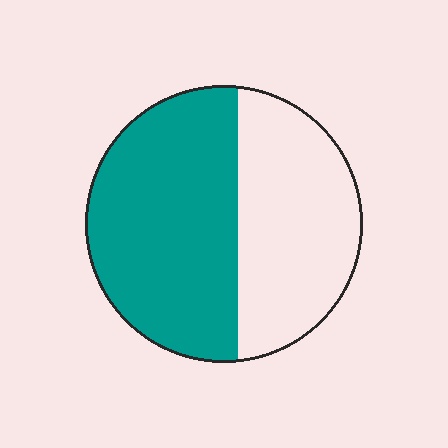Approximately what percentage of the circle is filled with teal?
Approximately 55%.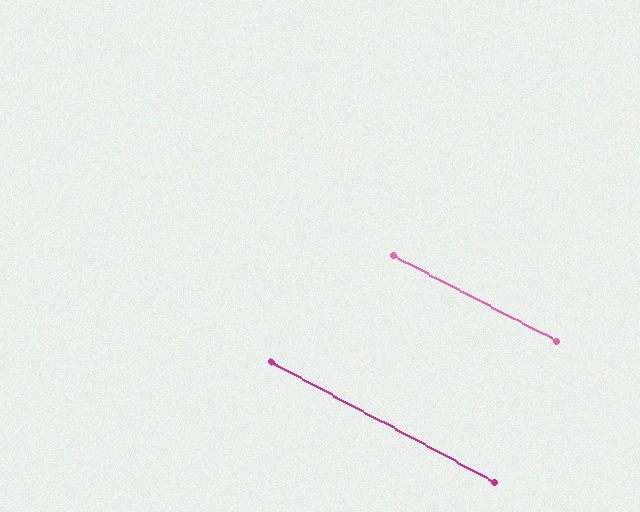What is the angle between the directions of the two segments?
Approximately 1 degree.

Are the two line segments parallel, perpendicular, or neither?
Parallel — their directions differ by only 0.7°.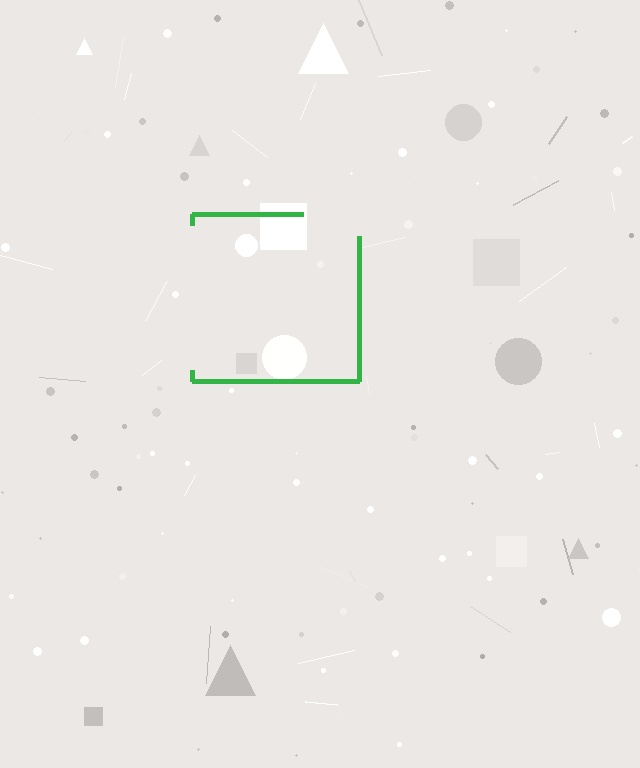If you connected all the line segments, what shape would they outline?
They would outline a square.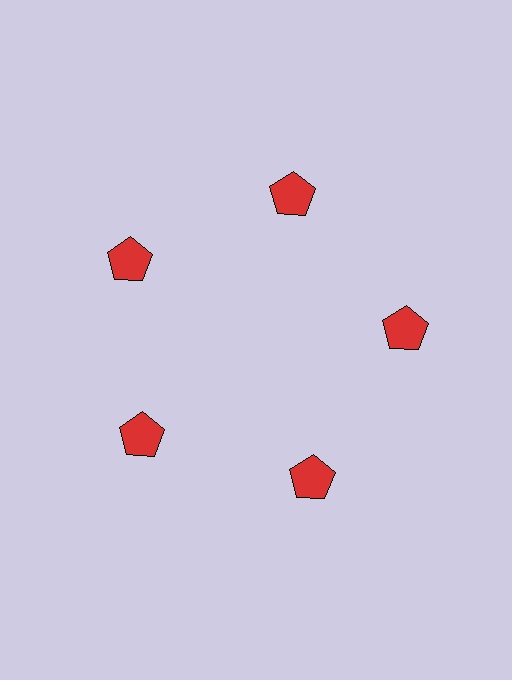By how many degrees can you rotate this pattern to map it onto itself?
The pattern maps onto itself every 72 degrees of rotation.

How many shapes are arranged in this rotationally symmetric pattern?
There are 5 shapes, arranged in 5 groups of 1.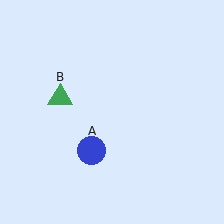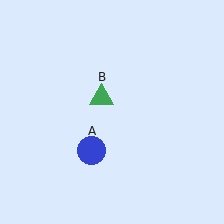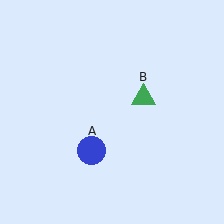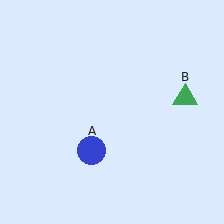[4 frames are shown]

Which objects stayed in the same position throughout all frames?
Blue circle (object A) remained stationary.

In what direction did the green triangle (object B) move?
The green triangle (object B) moved right.